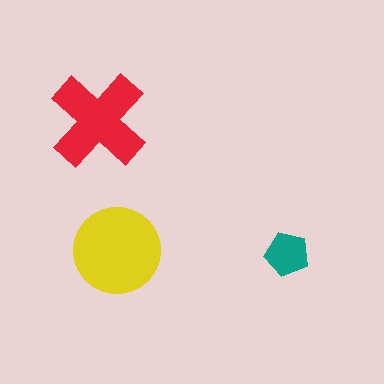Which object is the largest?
The yellow circle.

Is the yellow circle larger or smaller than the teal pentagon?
Larger.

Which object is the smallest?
The teal pentagon.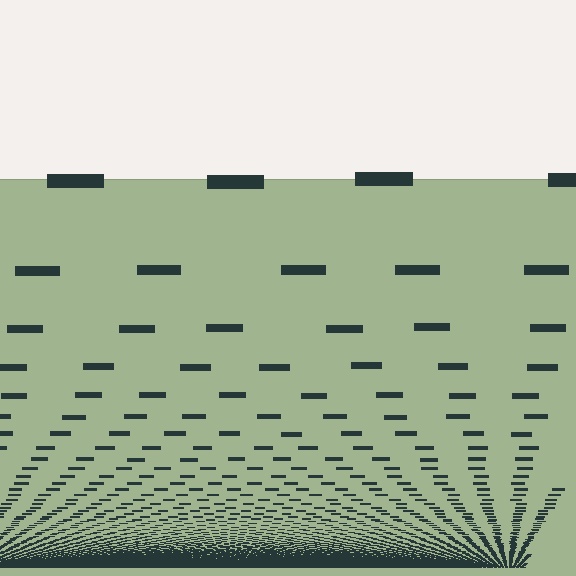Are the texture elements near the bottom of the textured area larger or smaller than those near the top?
Smaller. The gradient is inverted — elements near the bottom are smaller and denser.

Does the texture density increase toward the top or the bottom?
Density increases toward the bottom.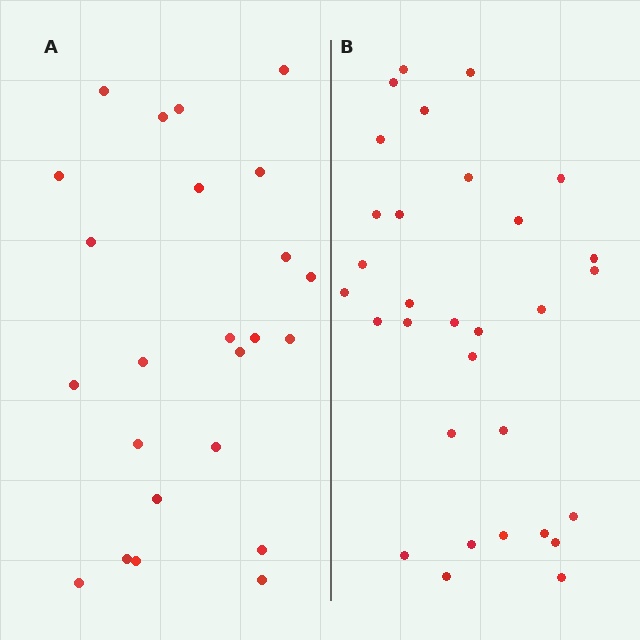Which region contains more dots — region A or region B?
Region B (the right region) has more dots.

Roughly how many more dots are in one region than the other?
Region B has roughly 8 or so more dots than region A.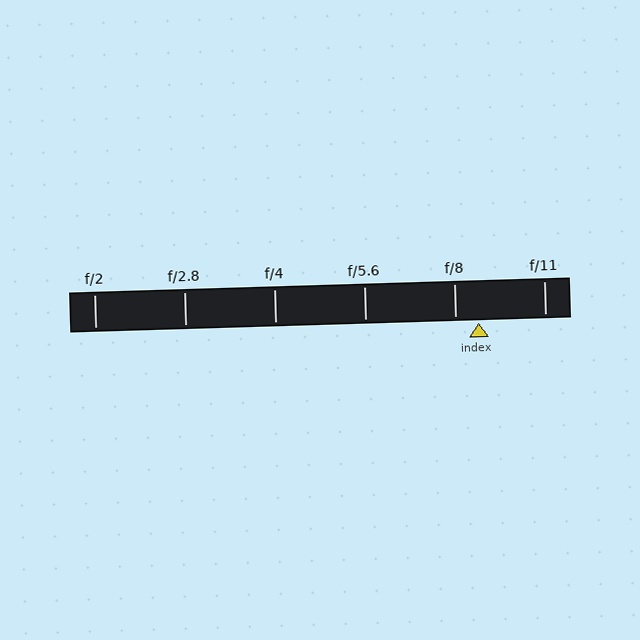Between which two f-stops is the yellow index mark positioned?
The index mark is between f/8 and f/11.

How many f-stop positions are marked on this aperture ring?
There are 6 f-stop positions marked.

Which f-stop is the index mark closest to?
The index mark is closest to f/8.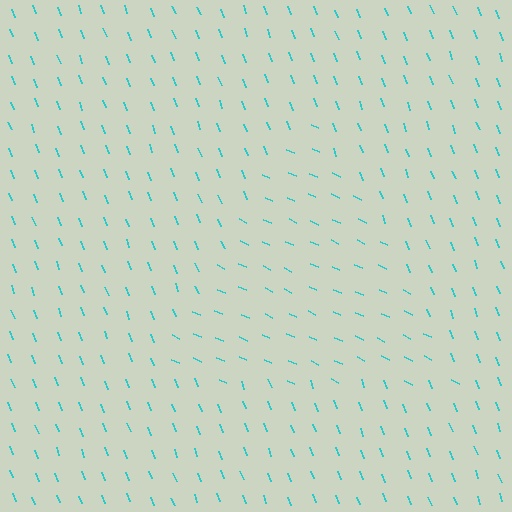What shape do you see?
I see a triangle.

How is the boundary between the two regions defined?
The boundary is defined purely by a change in line orientation (approximately 45 degrees difference). All lines are the same color and thickness.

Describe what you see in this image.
The image is filled with small cyan line segments. A triangle region in the image has lines oriented differently from the surrounding lines, creating a visible texture boundary.